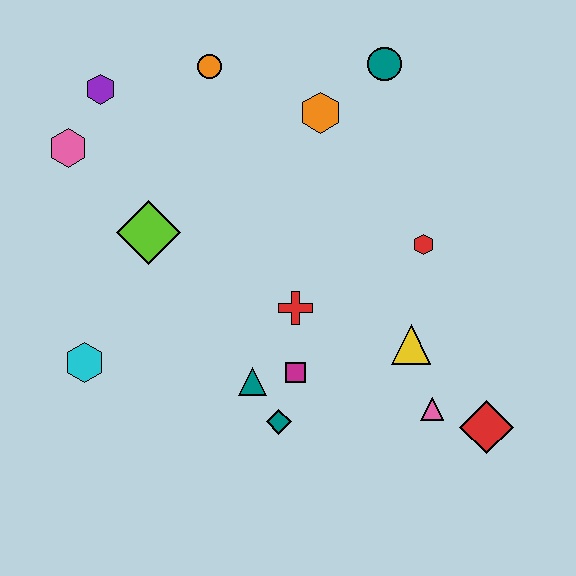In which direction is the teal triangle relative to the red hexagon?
The teal triangle is to the left of the red hexagon.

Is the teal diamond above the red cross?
No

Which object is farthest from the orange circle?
The red diamond is farthest from the orange circle.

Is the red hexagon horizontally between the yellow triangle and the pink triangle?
Yes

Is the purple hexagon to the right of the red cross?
No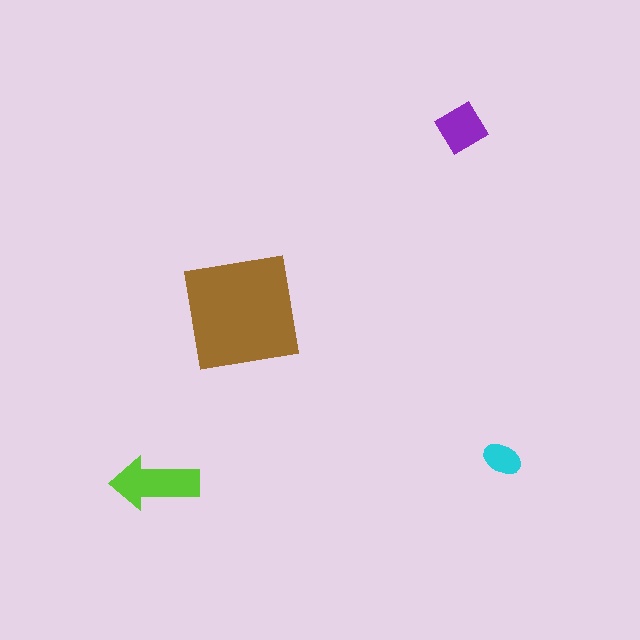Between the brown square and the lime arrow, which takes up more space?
The brown square.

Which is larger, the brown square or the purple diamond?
The brown square.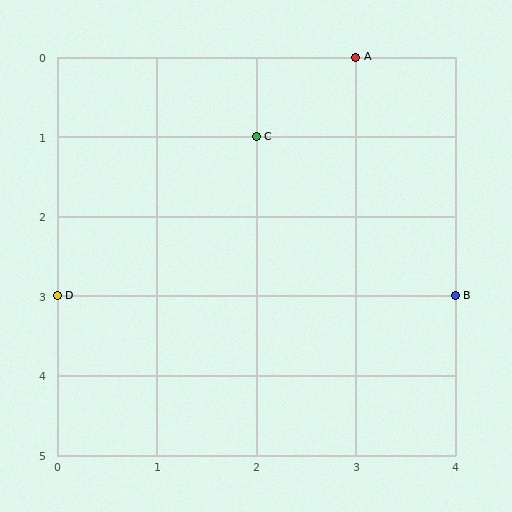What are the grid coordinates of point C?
Point C is at grid coordinates (2, 1).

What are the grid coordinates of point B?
Point B is at grid coordinates (4, 3).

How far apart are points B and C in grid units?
Points B and C are 2 columns and 2 rows apart (about 2.8 grid units diagonally).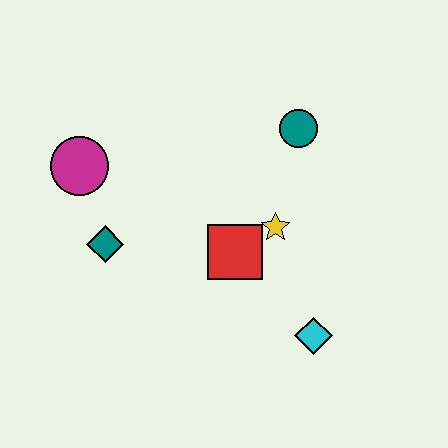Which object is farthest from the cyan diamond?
The magenta circle is farthest from the cyan diamond.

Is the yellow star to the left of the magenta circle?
No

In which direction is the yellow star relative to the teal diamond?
The yellow star is to the right of the teal diamond.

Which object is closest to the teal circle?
The yellow star is closest to the teal circle.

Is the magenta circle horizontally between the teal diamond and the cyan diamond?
No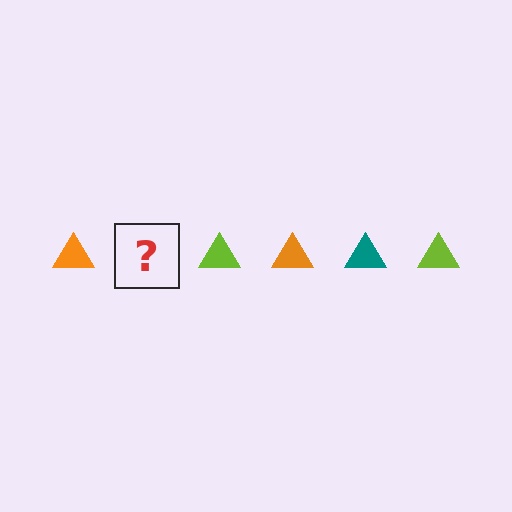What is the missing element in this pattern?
The missing element is a teal triangle.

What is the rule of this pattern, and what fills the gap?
The rule is that the pattern cycles through orange, teal, lime triangles. The gap should be filled with a teal triangle.